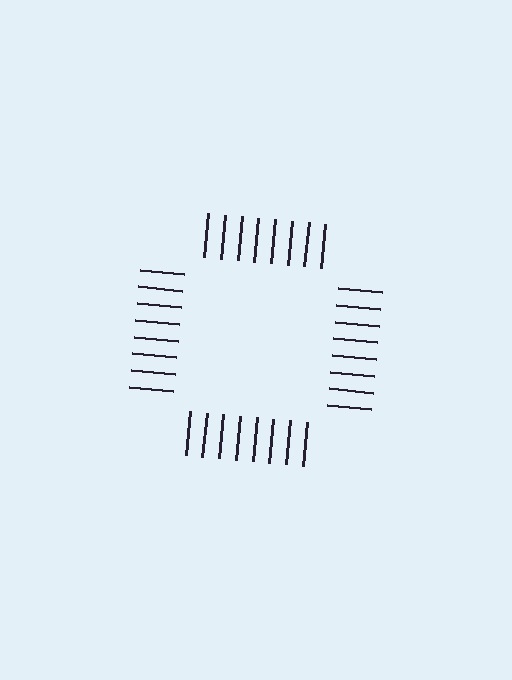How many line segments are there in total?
32 — 8 along each of the 4 edges.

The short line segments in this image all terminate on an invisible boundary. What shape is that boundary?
An illusory square — the line segments terminate on its edges but no continuous stroke is drawn.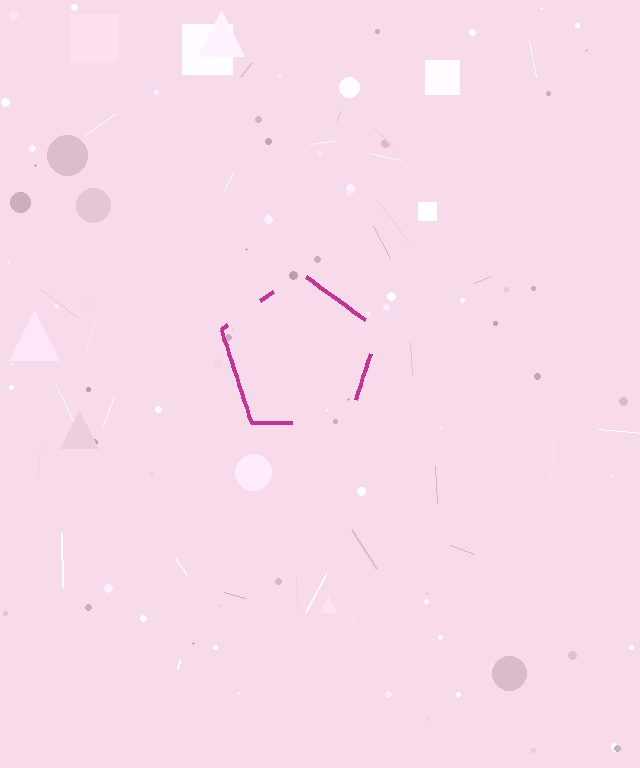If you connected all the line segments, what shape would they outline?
They would outline a pentagon.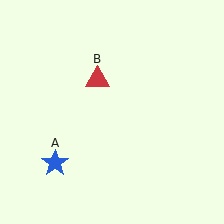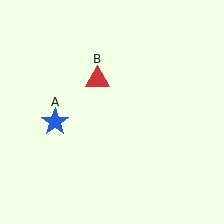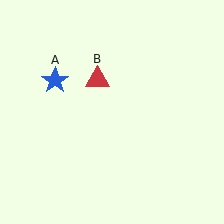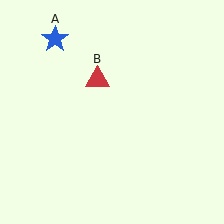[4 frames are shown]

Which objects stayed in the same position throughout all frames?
Red triangle (object B) remained stationary.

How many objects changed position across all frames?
1 object changed position: blue star (object A).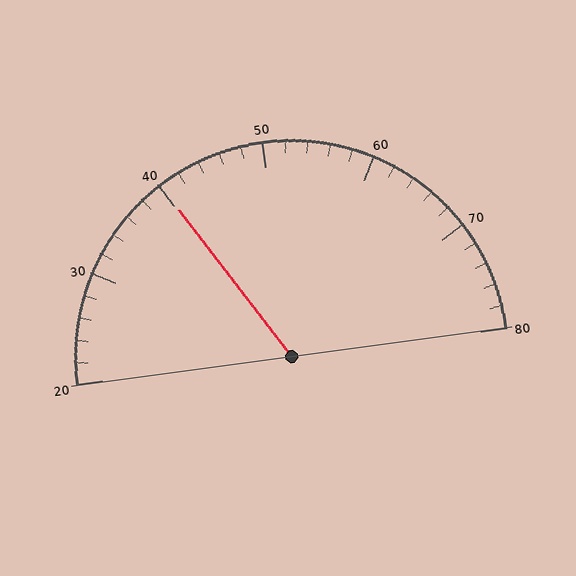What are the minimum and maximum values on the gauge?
The gauge ranges from 20 to 80.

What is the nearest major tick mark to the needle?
The nearest major tick mark is 40.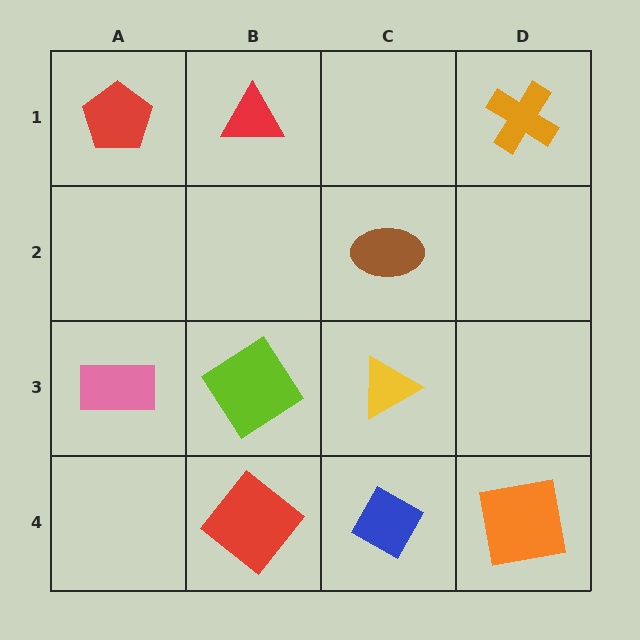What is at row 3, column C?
A yellow triangle.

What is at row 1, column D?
An orange cross.